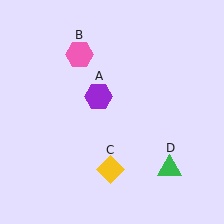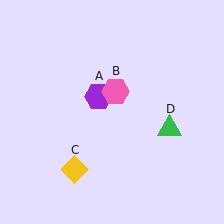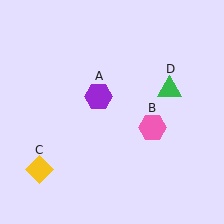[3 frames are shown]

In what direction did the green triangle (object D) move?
The green triangle (object D) moved up.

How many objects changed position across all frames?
3 objects changed position: pink hexagon (object B), yellow diamond (object C), green triangle (object D).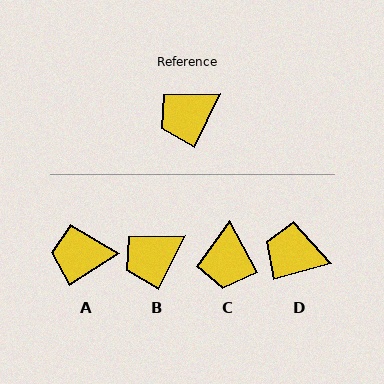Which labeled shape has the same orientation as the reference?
B.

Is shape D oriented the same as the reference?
No, it is off by about 49 degrees.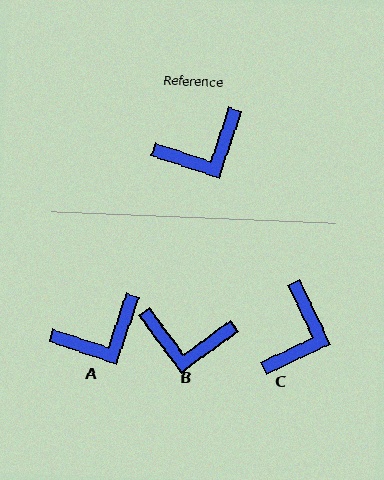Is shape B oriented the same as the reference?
No, it is off by about 35 degrees.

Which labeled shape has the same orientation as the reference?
A.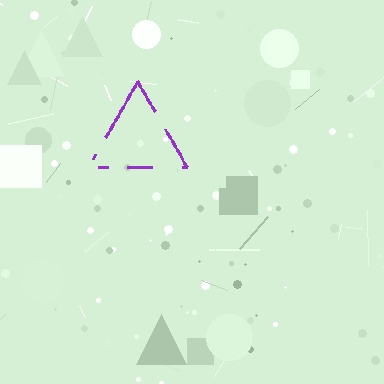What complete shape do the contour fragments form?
The contour fragments form a triangle.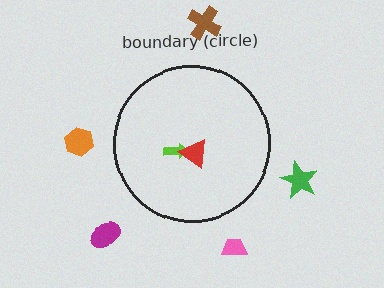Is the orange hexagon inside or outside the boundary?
Outside.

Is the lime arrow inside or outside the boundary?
Inside.